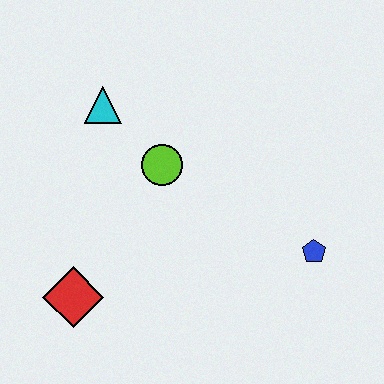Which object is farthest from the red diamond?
The blue pentagon is farthest from the red diamond.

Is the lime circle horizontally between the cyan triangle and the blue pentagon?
Yes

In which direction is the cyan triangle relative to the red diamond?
The cyan triangle is above the red diamond.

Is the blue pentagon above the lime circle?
No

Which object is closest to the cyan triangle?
The lime circle is closest to the cyan triangle.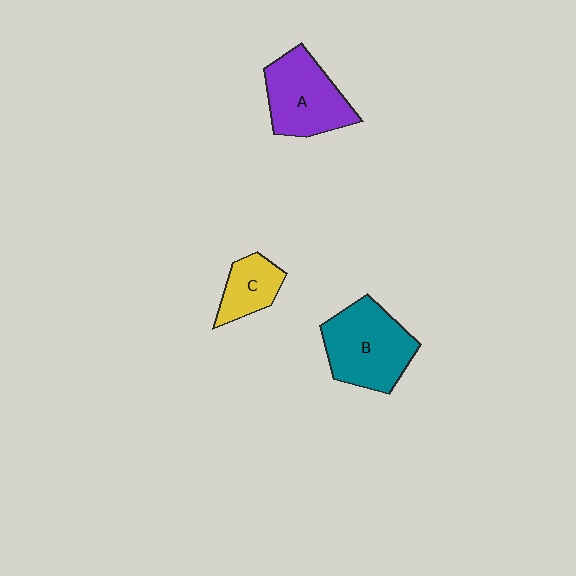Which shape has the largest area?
Shape B (teal).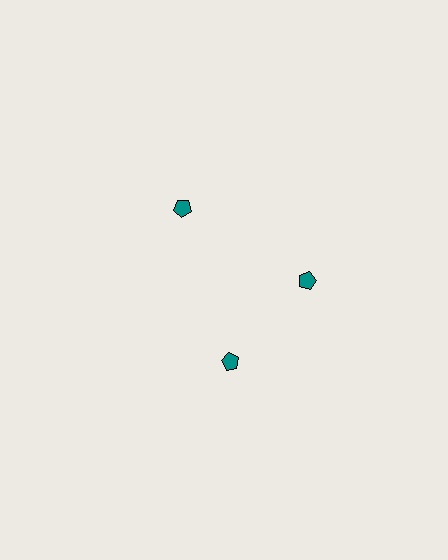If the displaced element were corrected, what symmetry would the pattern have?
It would have 3-fold rotational symmetry — the pattern would map onto itself every 120 degrees.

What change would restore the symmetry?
The symmetry would be restored by rotating it back into even spacing with its neighbors so that all 3 pentagons sit at equal angles and equal distance from the center.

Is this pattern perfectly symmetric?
No. The 3 teal pentagons are arranged in a ring, but one element near the 7 o'clock position is rotated out of alignment along the ring, breaking the 3-fold rotational symmetry.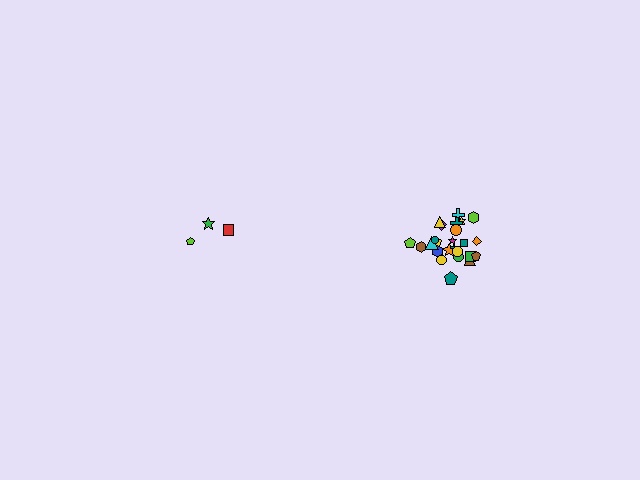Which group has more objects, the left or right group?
The right group.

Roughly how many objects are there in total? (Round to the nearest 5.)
Roughly 30 objects in total.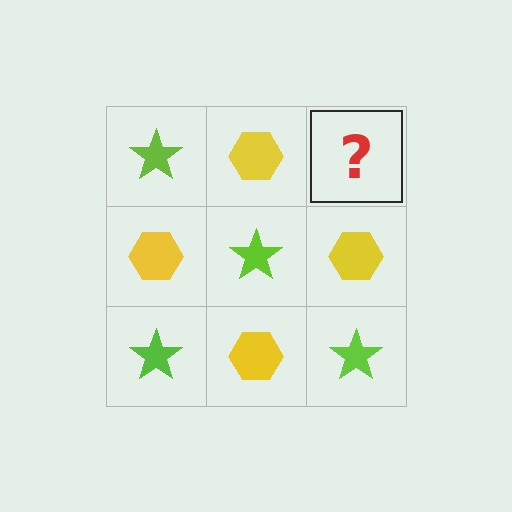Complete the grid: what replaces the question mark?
The question mark should be replaced with a lime star.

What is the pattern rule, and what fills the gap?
The rule is that it alternates lime star and yellow hexagon in a checkerboard pattern. The gap should be filled with a lime star.